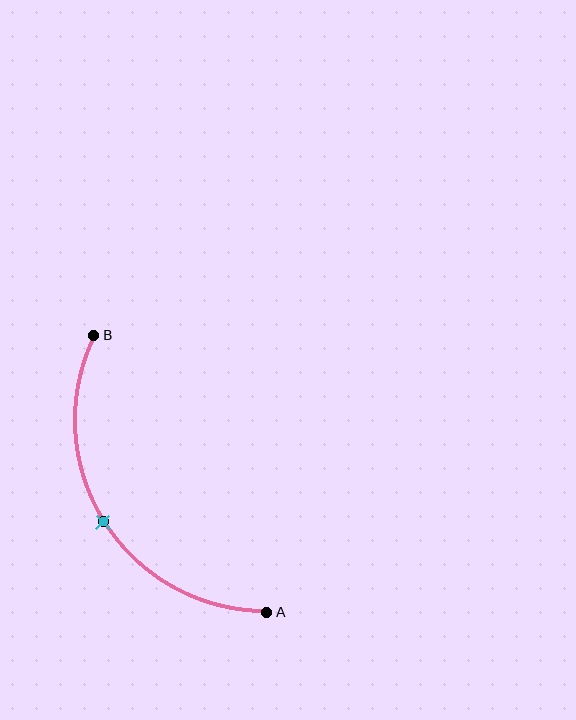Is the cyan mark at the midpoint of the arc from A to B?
Yes. The cyan mark lies on the arc at equal arc-length from both A and B — it is the arc midpoint.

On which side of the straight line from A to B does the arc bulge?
The arc bulges to the left of the straight line connecting A and B.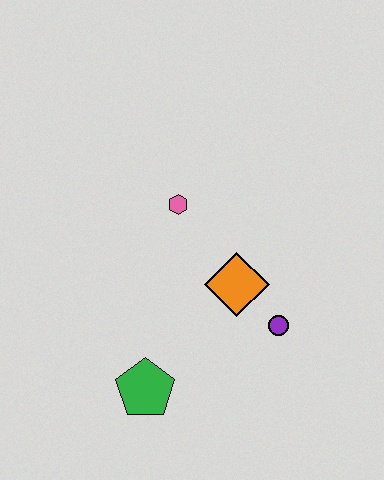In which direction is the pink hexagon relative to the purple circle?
The pink hexagon is above the purple circle.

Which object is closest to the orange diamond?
The purple circle is closest to the orange diamond.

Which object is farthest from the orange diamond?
The green pentagon is farthest from the orange diamond.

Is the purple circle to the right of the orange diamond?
Yes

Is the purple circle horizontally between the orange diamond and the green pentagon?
No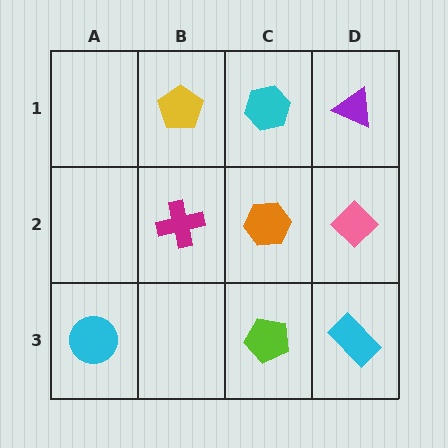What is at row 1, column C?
A cyan hexagon.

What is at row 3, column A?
A cyan circle.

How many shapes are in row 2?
3 shapes.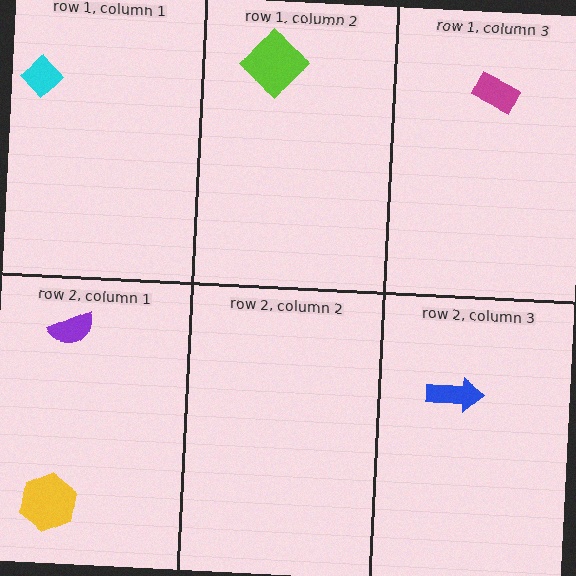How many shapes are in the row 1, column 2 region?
1.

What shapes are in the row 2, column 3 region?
The blue arrow.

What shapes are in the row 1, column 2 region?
The lime diamond.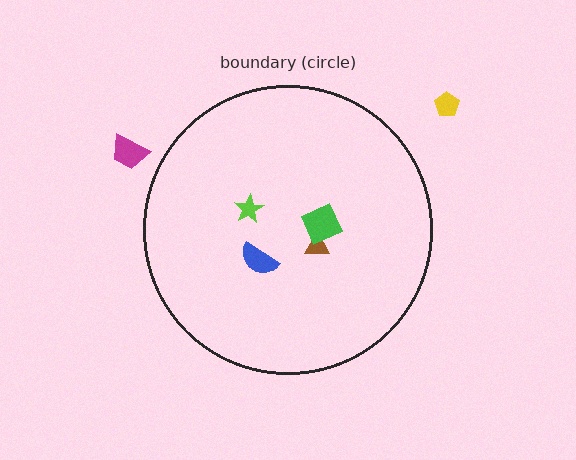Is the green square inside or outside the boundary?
Inside.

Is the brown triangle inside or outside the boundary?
Inside.